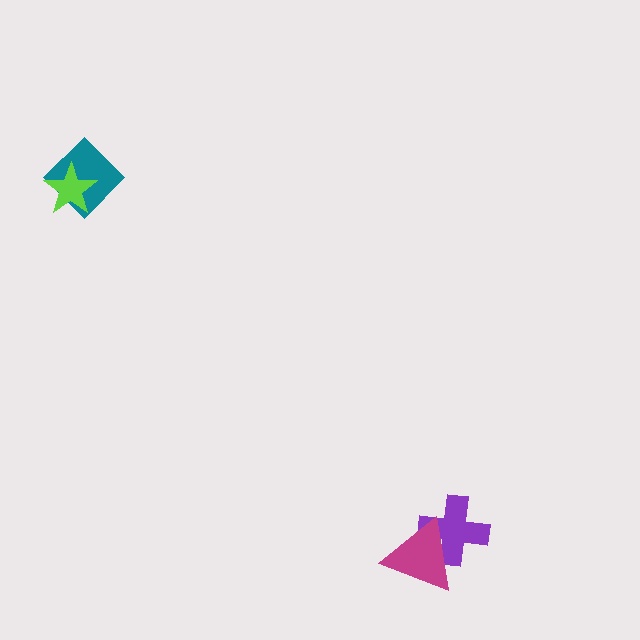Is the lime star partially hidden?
No, no other shape covers it.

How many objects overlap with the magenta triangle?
1 object overlaps with the magenta triangle.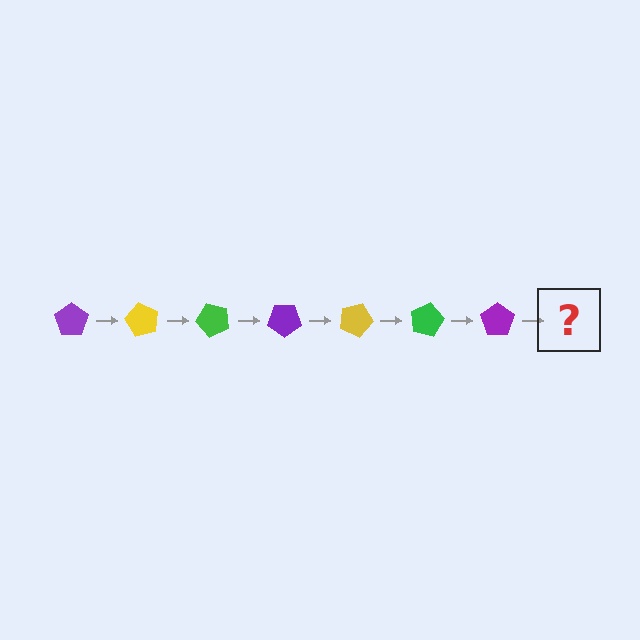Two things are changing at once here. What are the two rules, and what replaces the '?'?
The two rules are that it rotates 60 degrees each step and the color cycles through purple, yellow, and green. The '?' should be a yellow pentagon, rotated 420 degrees from the start.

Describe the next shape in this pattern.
It should be a yellow pentagon, rotated 420 degrees from the start.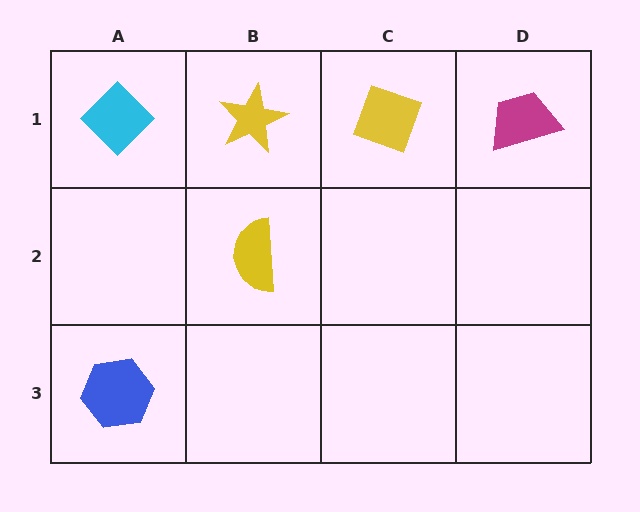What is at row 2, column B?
A yellow semicircle.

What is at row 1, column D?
A magenta trapezoid.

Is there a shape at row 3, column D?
No, that cell is empty.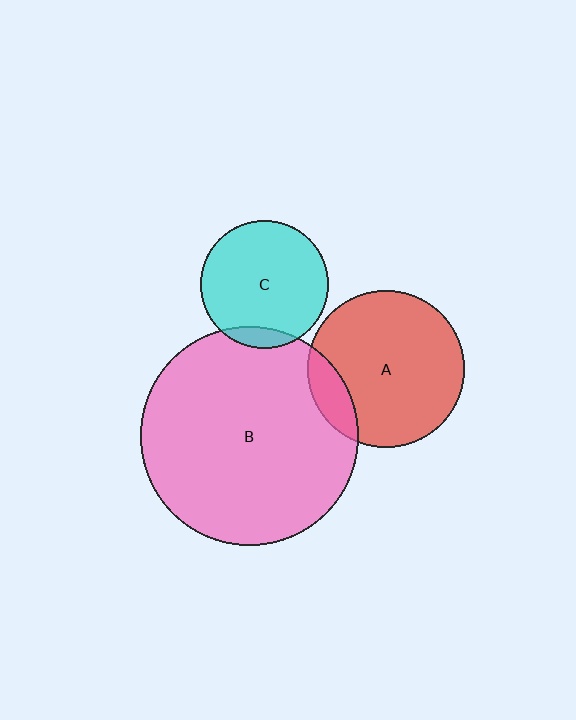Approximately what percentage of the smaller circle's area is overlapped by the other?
Approximately 15%.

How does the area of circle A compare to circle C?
Approximately 1.5 times.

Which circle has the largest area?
Circle B (pink).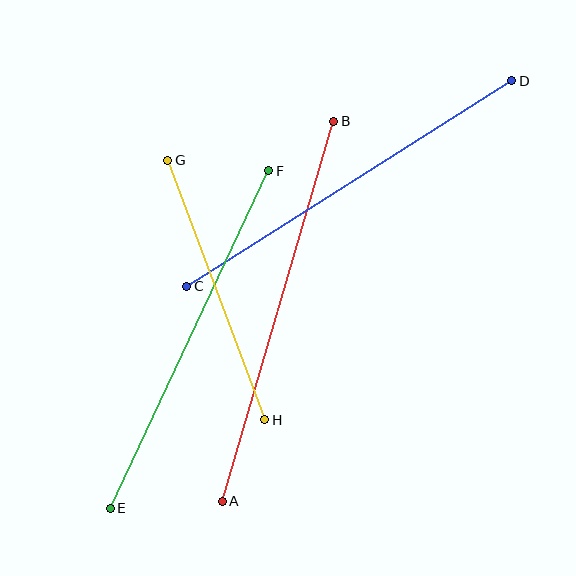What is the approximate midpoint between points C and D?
The midpoint is at approximately (349, 184) pixels.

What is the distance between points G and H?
The distance is approximately 277 pixels.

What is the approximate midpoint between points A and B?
The midpoint is at approximately (278, 311) pixels.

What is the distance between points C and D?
The distance is approximately 384 pixels.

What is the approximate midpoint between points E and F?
The midpoint is at approximately (190, 340) pixels.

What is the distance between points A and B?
The distance is approximately 396 pixels.